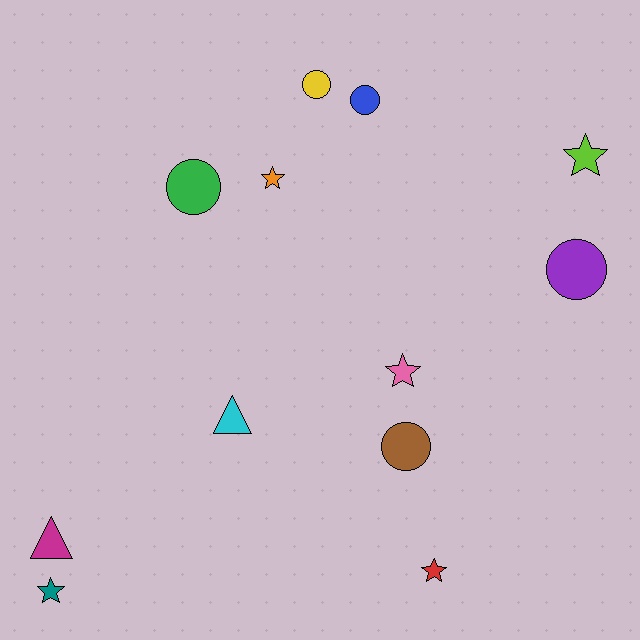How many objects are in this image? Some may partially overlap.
There are 12 objects.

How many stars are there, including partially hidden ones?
There are 5 stars.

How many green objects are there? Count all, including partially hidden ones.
There is 1 green object.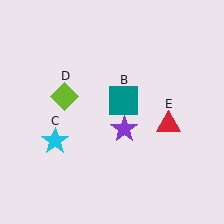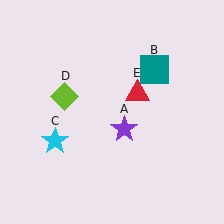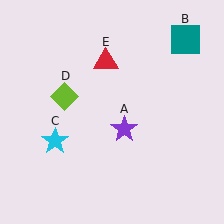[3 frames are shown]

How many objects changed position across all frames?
2 objects changed position: teal square (object B), red triangle (object E).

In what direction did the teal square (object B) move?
The teal square (object B) moved up and to the right.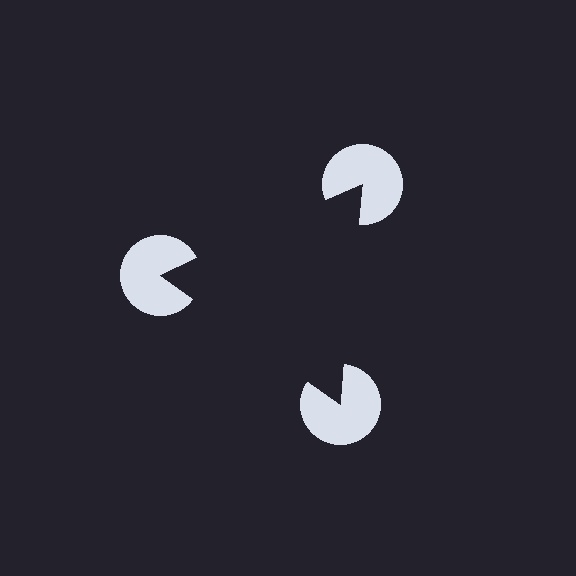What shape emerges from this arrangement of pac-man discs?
An illusory triangle — its edges are inferred from the aligned wedge cuts in the pac-man discs, not physically drawn.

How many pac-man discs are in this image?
There are 3 — one at each vertex of the illusory triangle.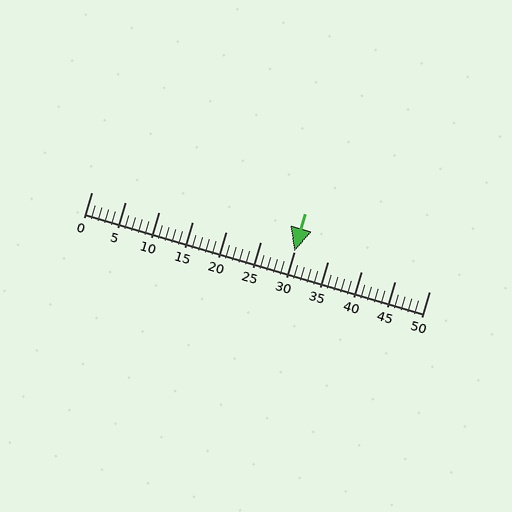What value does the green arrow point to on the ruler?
The green arrow points to approximately 30.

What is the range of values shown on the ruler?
The ruler shows values from 0 to 50.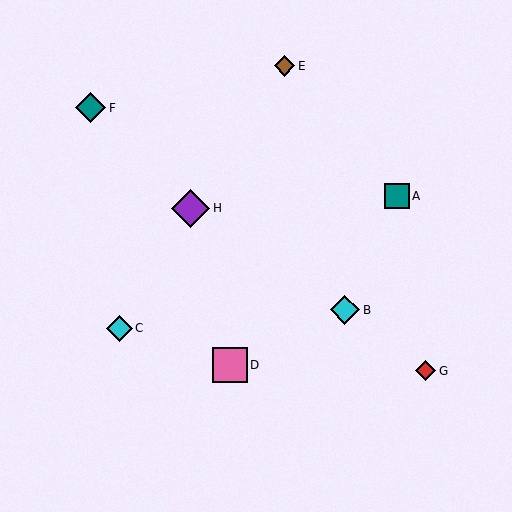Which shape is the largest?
The purple diamond (labeled H) is the largest.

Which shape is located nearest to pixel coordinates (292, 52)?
The brown diamond (labeled E) at (284, 66) is nearest to that location.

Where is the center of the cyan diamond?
The center of the cyan diamond is at (119, 328).